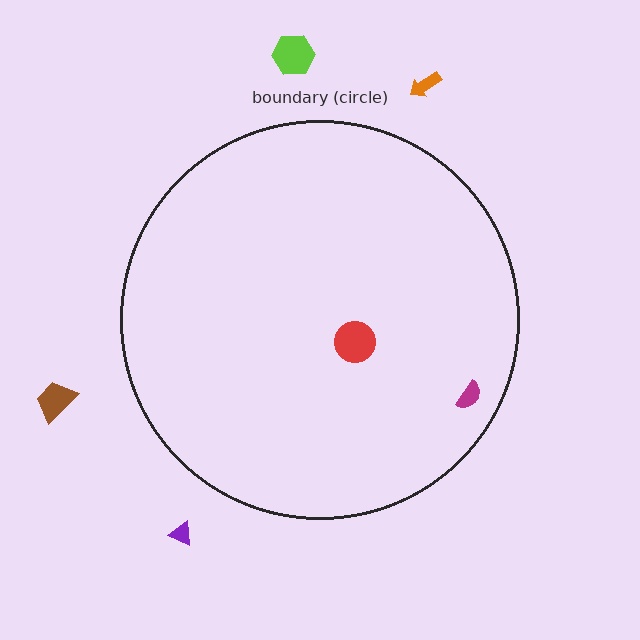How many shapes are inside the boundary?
2 inside, 4 outside.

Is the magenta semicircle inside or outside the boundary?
Inside.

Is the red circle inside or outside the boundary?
Inside.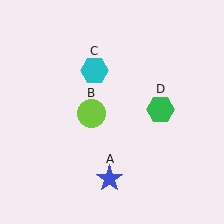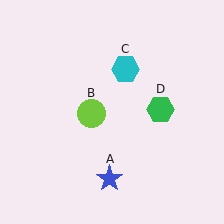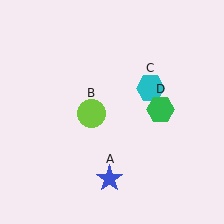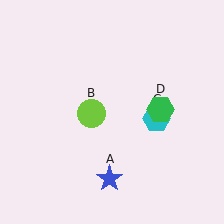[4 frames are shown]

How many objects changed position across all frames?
1 object changed position: cyan hexagon (object C).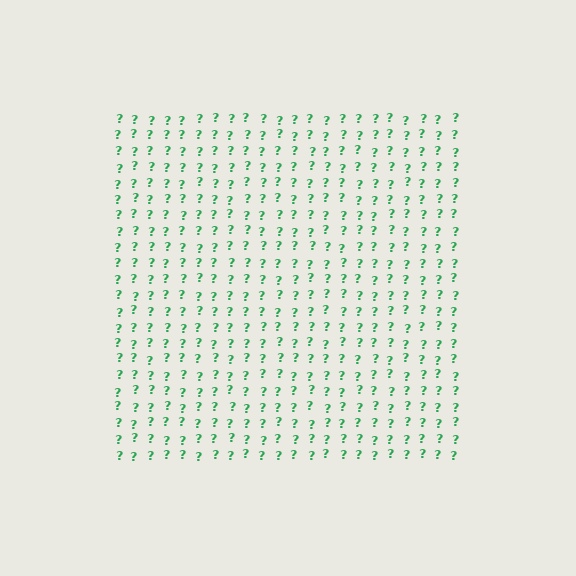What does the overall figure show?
The overall figure shows a square.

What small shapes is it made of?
It is made of small question marks.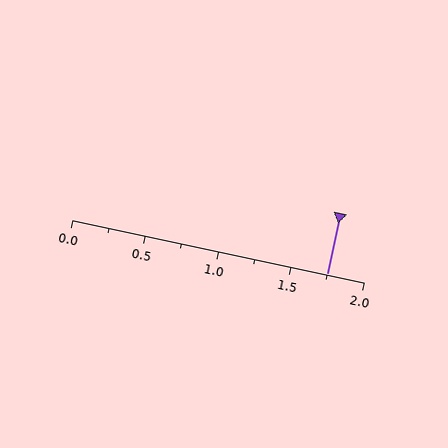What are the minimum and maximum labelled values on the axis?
The axis runs from 0.0 to 2.0.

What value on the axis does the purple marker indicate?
The marker indicates approximately 1.75.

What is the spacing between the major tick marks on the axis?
The major ticks are spaced 0.5 apart.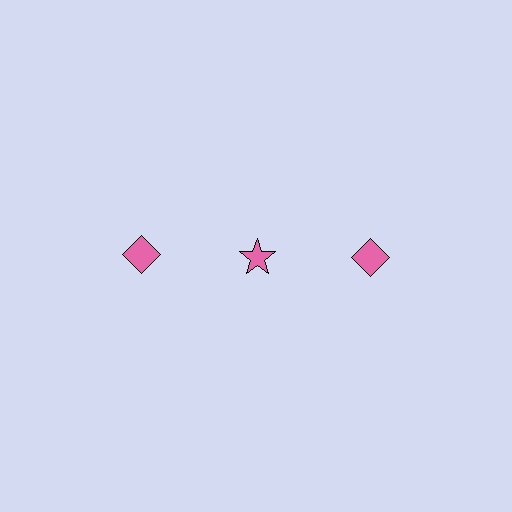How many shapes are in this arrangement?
There are 3 shapes arranged in a grid pattern.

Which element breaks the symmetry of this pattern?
The pink star in the top row, second from left column breaks the symmetry. All other shapes are pink diamonds.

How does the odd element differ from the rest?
It has a different shape: star instead of diamond.